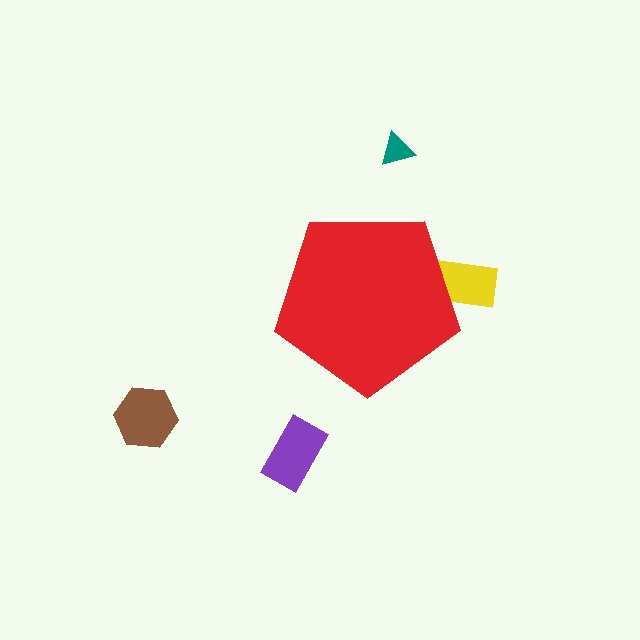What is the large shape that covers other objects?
A red pentagon.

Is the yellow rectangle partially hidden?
Yes, the yellow rectangle is partially hidden behind the red pentagon.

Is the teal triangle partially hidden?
No, the teal triangle is fully visible.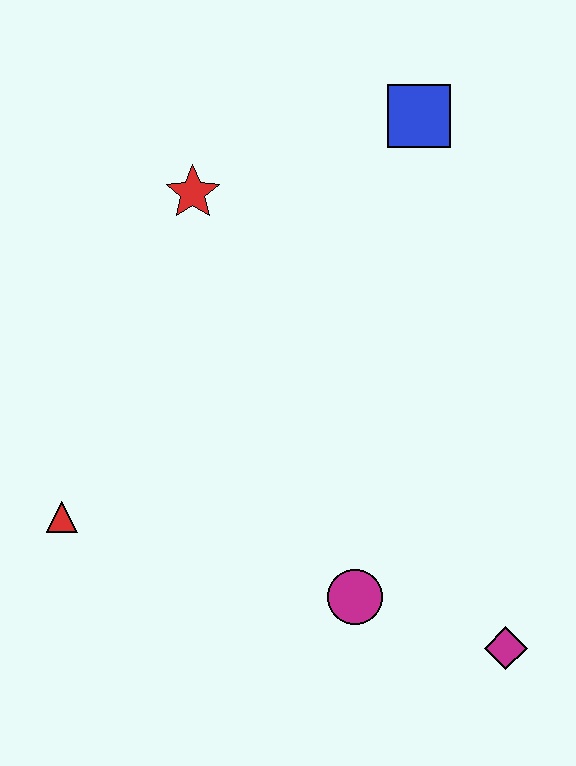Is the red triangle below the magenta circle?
No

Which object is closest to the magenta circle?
The magenta diamond is closest to the magenta circle.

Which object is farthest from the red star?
The magenta diamond is farthest from the red star.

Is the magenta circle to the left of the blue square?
Yes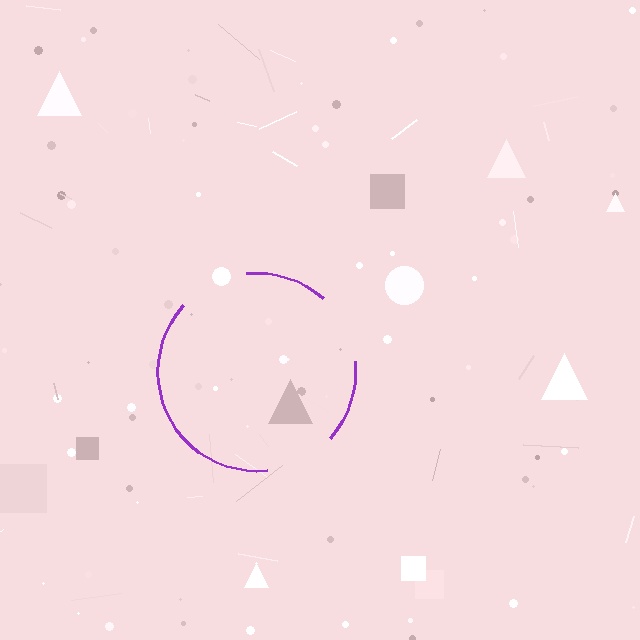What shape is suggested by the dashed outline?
The dashed outline suggests a circle.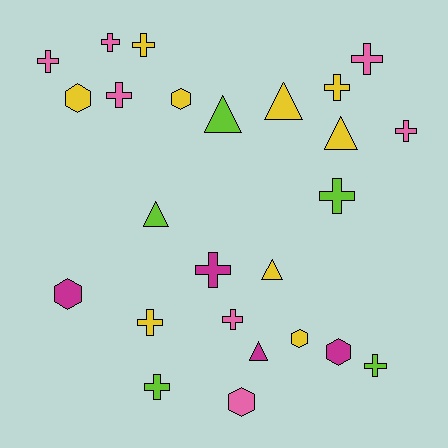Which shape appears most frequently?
Cross, with 13 objects.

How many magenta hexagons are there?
There are 2 magenta hexagons.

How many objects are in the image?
There are 25 objects.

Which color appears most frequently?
Yellow, with 9 objects.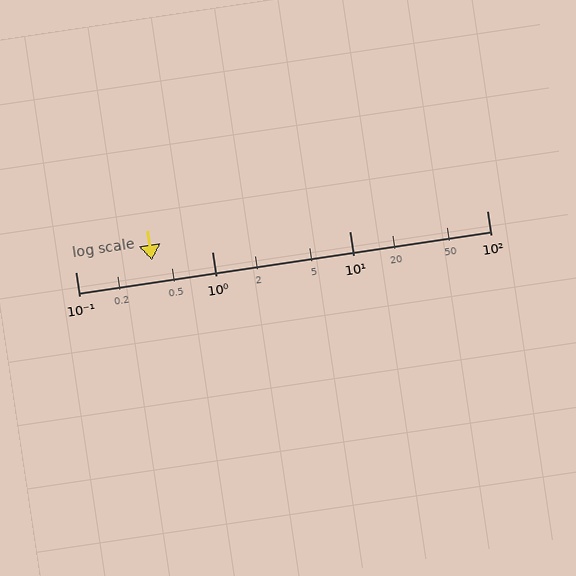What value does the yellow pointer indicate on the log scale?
The pointer indicates approximately 0.36.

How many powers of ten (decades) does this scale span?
The scale spans 3 decades, from 0.1 to 100.